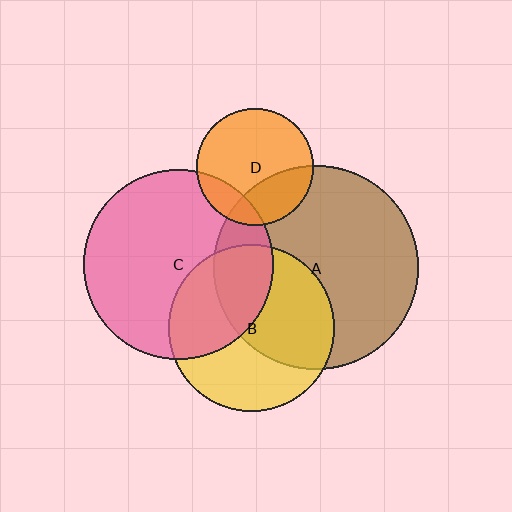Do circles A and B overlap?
Yes.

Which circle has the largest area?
Circle A (brown).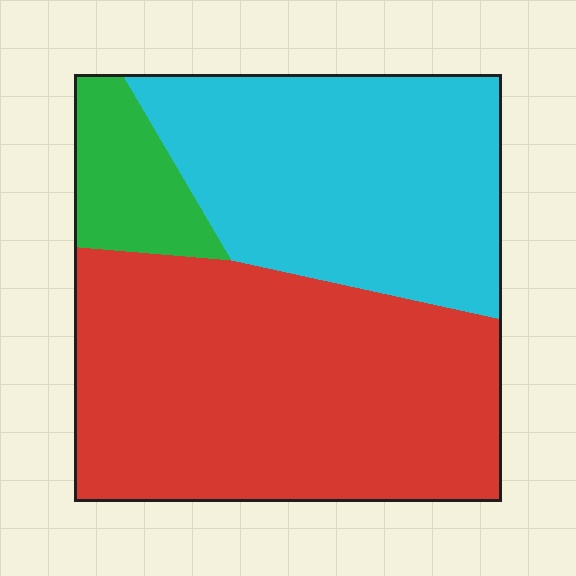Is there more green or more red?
Red.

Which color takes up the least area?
Green, at roughly 10%.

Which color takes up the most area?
Red, at roughly 55%.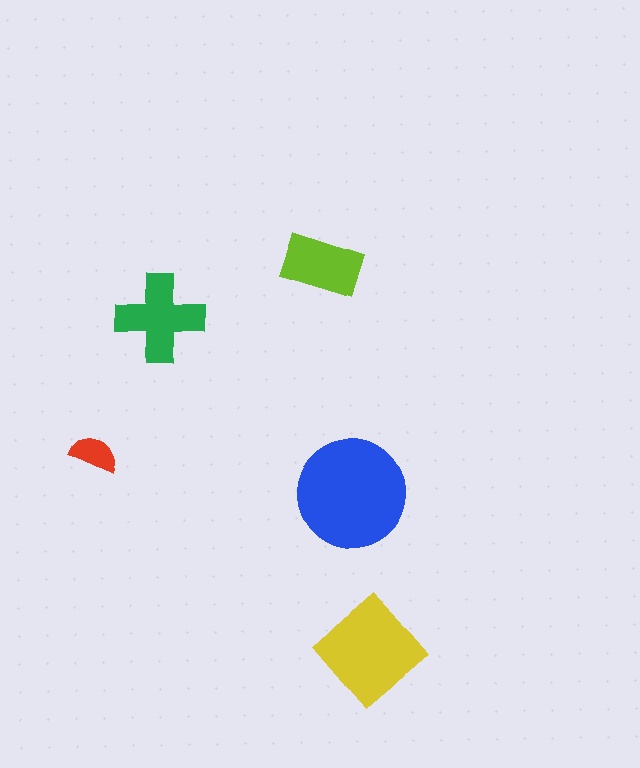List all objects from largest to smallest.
The blue circle, the yellow diamond, the green cross, the lime rectangle, the red semicircle.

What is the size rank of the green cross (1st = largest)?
3rd.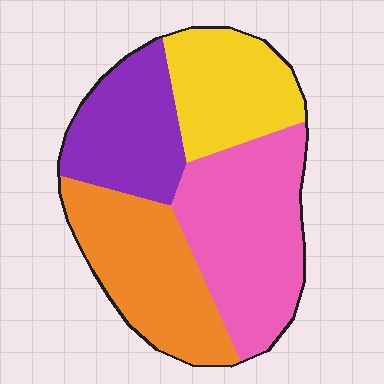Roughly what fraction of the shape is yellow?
Yellow covers about 20% of the shape.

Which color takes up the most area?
Pink, at roughly 35%.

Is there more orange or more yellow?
Orange.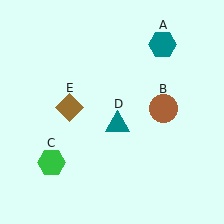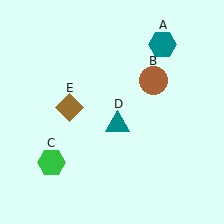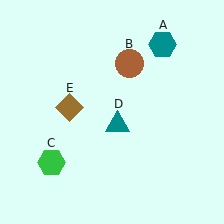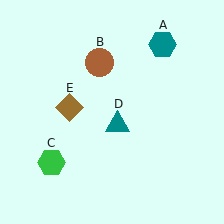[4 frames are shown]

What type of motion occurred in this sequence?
The brown circle (object B) rotated counterclockwise around the center of the scene.